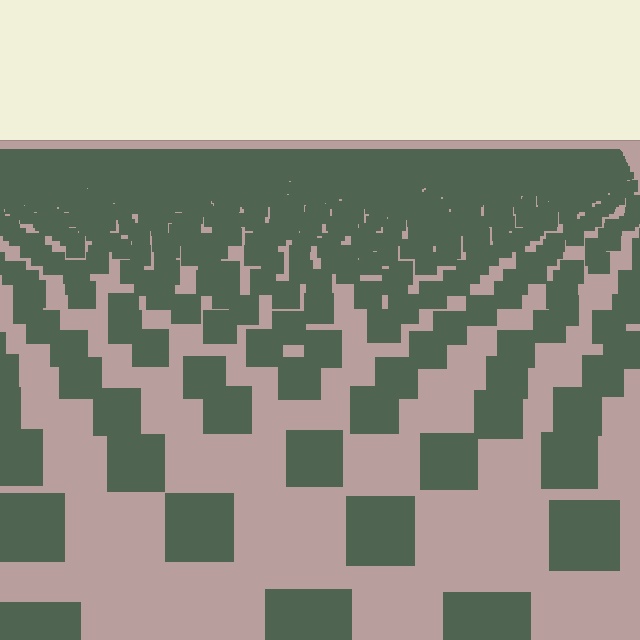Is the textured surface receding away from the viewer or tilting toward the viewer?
The surface is receding away from the viewer. Texture elements get smaller and denser toward the top.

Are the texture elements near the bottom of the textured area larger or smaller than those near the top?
Larger. Near the bottom, elements are closer to the viewer and appear at a bigger on-screen size.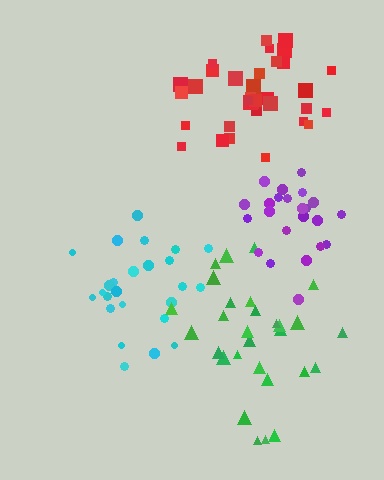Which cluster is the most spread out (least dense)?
Green.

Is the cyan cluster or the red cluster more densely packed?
Cyan.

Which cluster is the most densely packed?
Purple.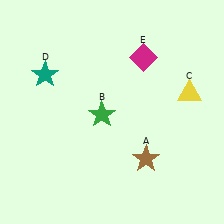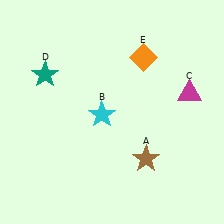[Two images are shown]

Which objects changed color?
B changed from green to cyan. C changed from yellow to magenta. E changed from magenta to orange.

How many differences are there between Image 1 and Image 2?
There are 3 differences between the two images.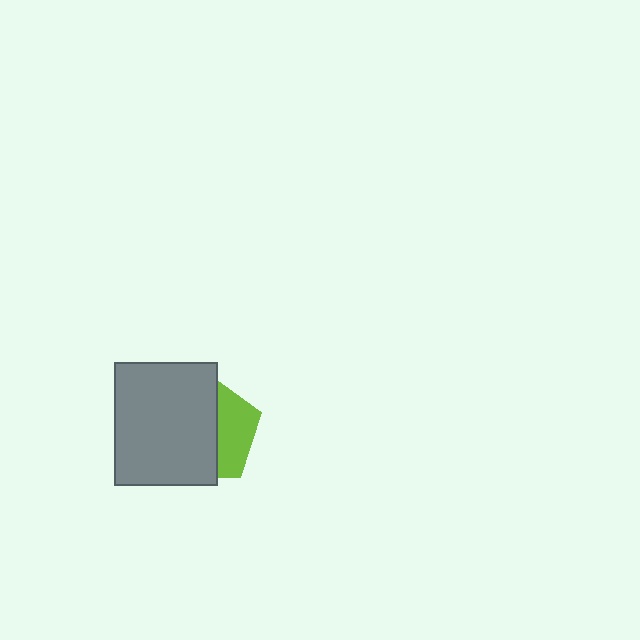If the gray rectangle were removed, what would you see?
You would see the complete lime pentagon.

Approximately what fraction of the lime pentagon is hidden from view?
Roughly 64% of the lime pentagon is hidden behind the gray rectangle.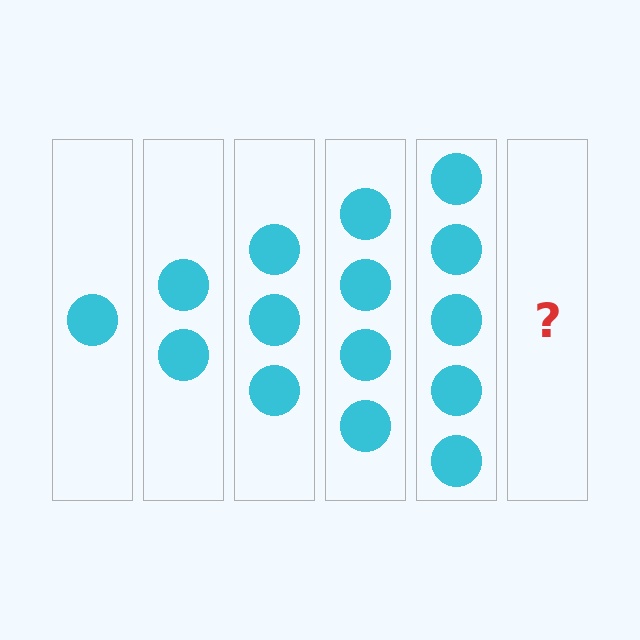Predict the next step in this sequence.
The next step is 6 circles.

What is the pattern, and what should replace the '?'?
The pattern is that each step adds one more circle. The '?' should be 6 circles.